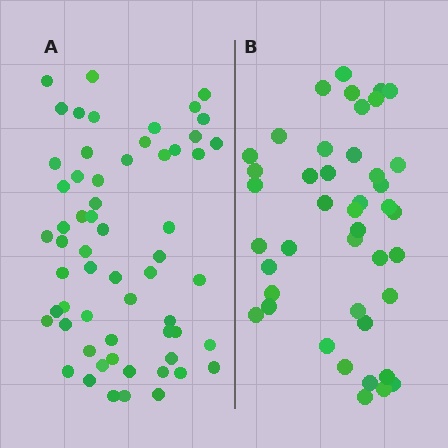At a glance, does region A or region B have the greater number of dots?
Region A (the left region) has more dots.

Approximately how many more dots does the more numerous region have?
Region A has approximately 15 more dots than region B.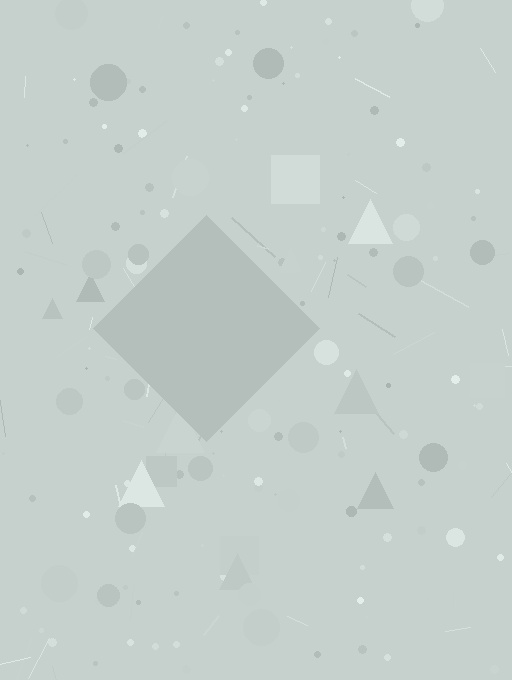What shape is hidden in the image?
A diamond is hidden in the image.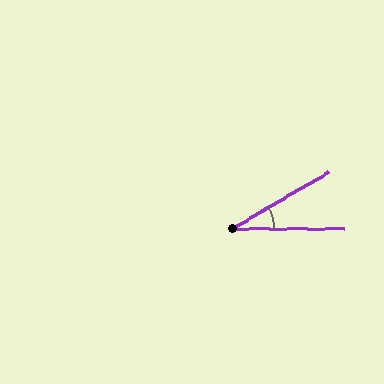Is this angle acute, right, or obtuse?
It is acute.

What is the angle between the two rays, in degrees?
Approximately 30 degrees.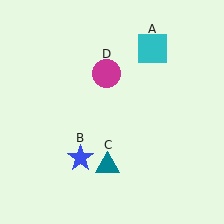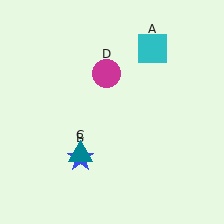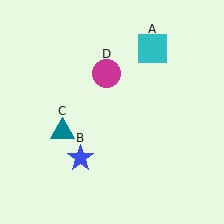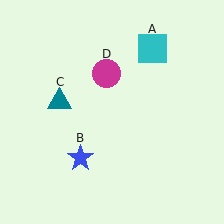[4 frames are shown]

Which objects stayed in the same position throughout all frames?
Cyan square (object A) and blue star (object B) and magenta circle (object D) remained stationary.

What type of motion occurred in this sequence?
The teal triangle (object C) rotated clockwise around the center of the scene.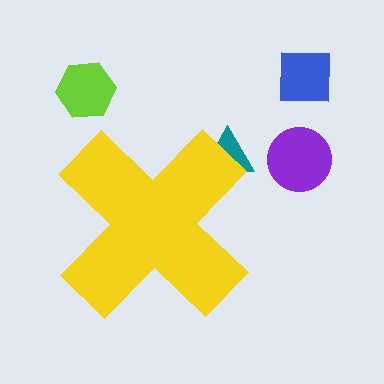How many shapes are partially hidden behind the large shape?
1 shape is partially hidden.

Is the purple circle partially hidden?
No, the purple circle is fully visible.